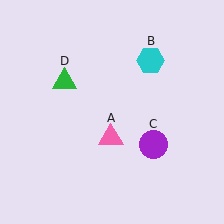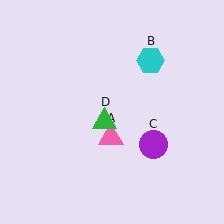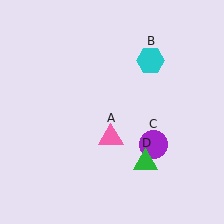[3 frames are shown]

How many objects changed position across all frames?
1 object changed position: green triangle (object D).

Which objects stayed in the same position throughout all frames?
Pink triangle (object A) and cyan hexagon (object B) and purple circle (object C) remained stationary.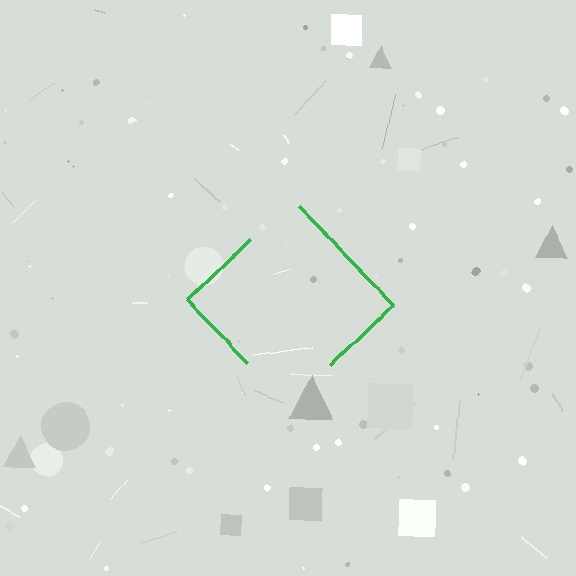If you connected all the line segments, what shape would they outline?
They would outline a diamond.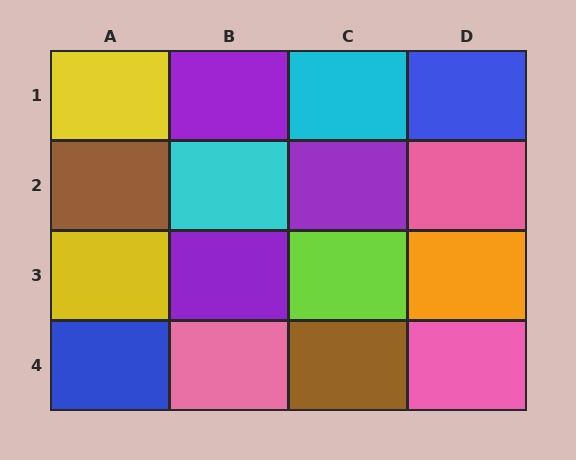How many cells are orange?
1 cell is orange.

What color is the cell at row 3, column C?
Lime.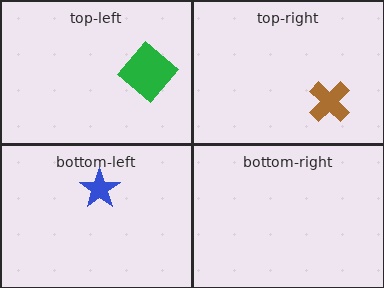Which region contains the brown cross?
The top-right region.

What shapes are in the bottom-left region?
The blue star.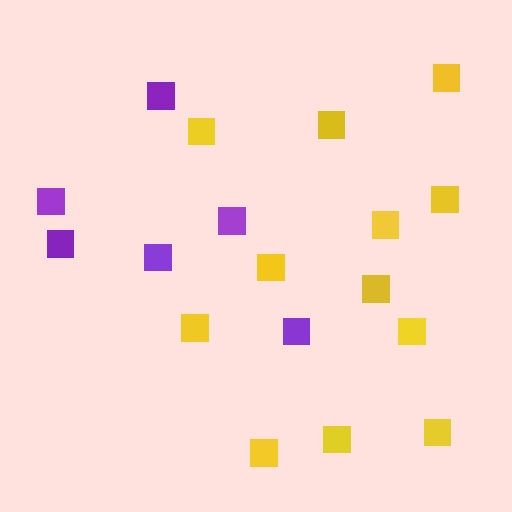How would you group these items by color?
There are 2 groups: one group of yellow squares (12) and one group of purple squares (6).